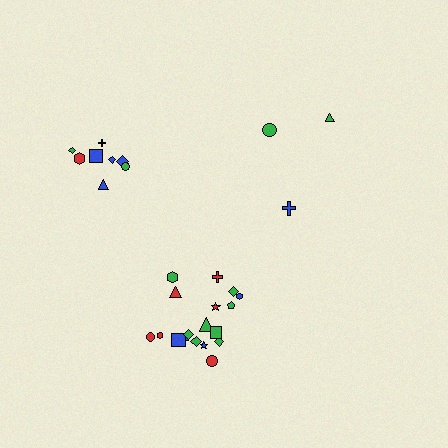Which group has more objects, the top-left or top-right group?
The top-left group.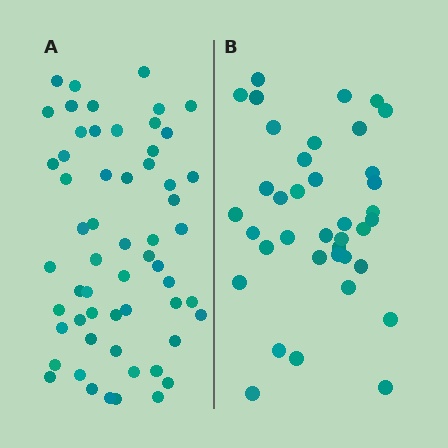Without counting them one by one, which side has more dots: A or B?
Region A (the left region) has more dots.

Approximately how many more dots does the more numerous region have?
Region A has approximately 20 more dots than region B.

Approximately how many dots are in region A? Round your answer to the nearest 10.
About 60 dots. (The exact count is 58, which rounds to 60.)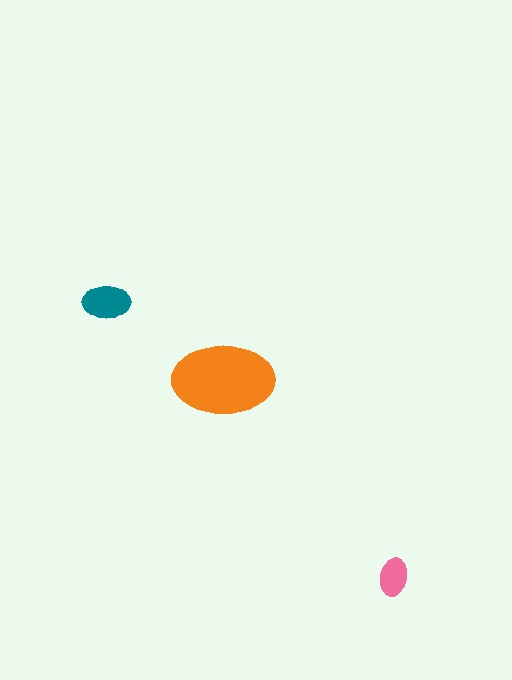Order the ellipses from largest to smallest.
the orange one, the teal one, the pink one.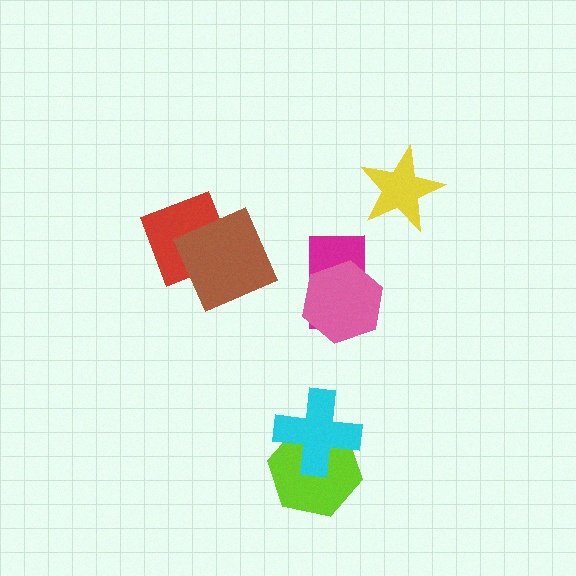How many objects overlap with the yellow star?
0 objects overlap with the yellow star.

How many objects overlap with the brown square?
1 object overlaps with the brown square.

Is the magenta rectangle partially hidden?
Yes, it is partially covered by another shape.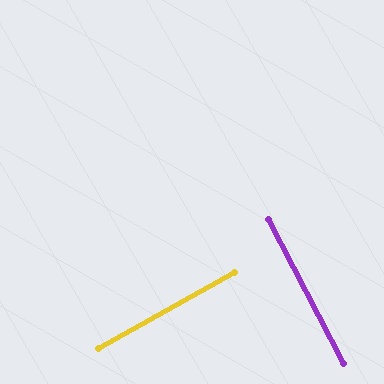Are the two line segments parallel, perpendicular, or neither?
Perpendicular — they meet at approximately 88°.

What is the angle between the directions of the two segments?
Approximately 88 degrees.